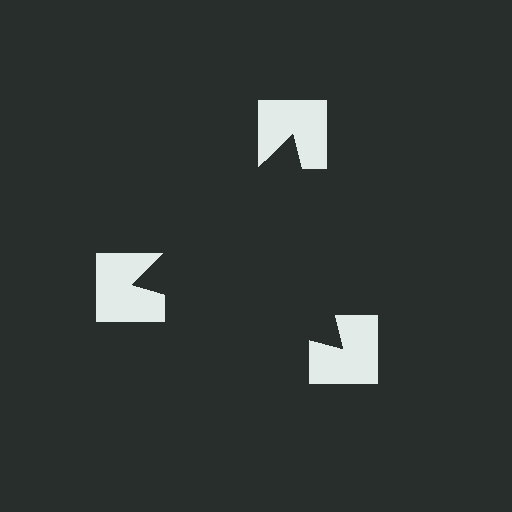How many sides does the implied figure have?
3 sides.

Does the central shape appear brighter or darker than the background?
It typically appears slightly darker than the background, even though no actual brightness change is drawn.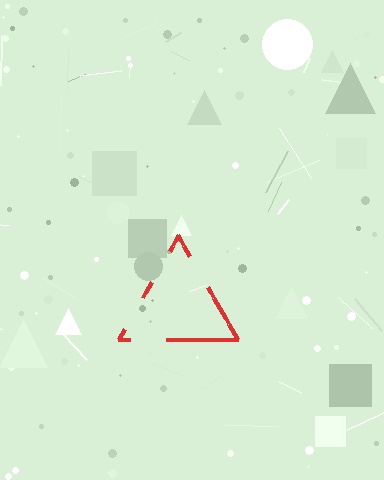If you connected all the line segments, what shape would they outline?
They would outline a triangle.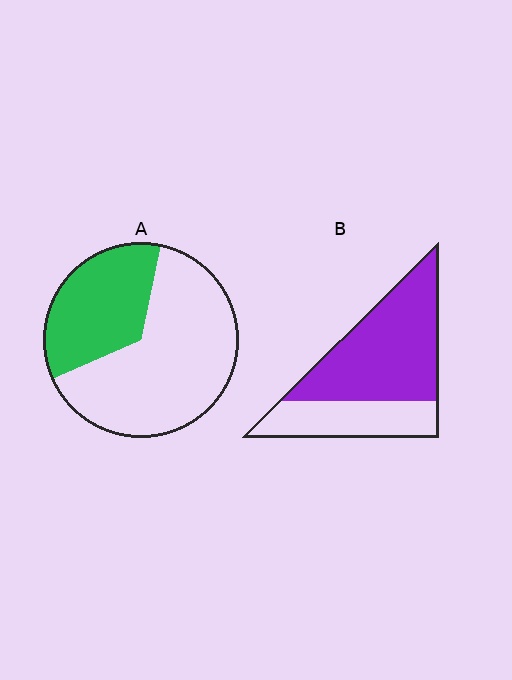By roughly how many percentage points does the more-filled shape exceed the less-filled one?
By roughly 30 percentage points (B over A).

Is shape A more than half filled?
No.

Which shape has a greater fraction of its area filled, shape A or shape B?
Shape B.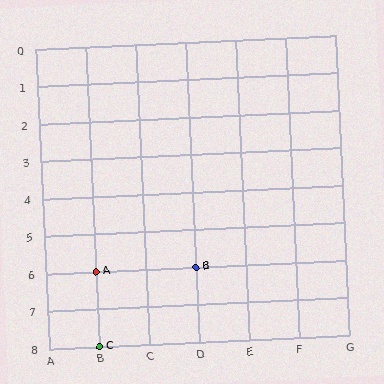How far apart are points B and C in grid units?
Points B and C are 2 columns and 2 rows apart (about 2.8 grid units diagonally).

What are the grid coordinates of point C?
Point C is at grid coordinates (B, 8).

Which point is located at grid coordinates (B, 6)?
Point A is at (B, 6).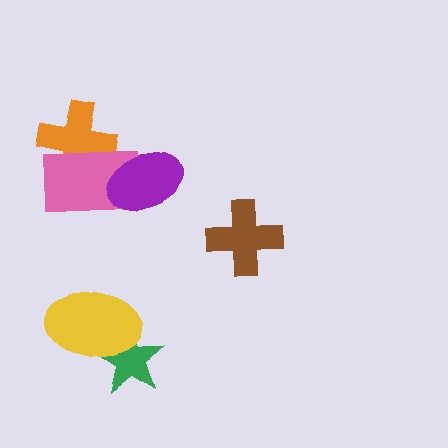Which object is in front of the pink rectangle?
The purple ellipse is in front of the pink rectangle.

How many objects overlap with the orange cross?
1 object overlaps with the orange cross.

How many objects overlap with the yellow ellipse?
1 object overlaps with the yellow ellipse.